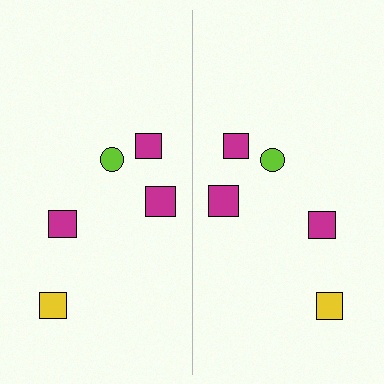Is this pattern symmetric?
Yes, this pattern has bilateral (reflection) symmetry.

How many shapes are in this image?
There are 10 shapes in this image.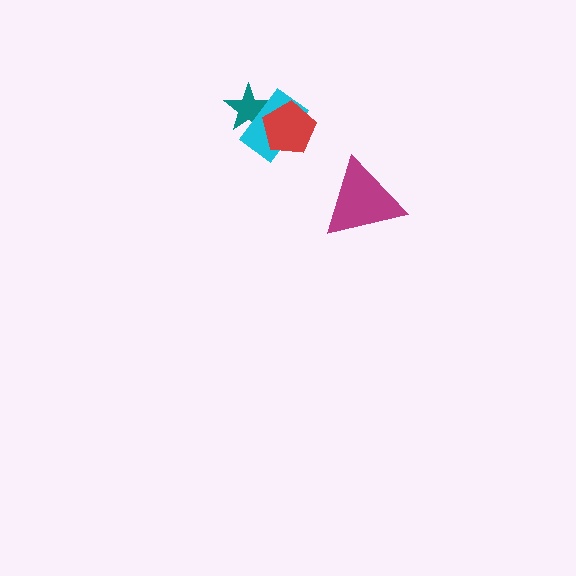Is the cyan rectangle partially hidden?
Yes, it is partially covered by another shape.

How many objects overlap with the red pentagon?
2 objects overlap with the red pentagon.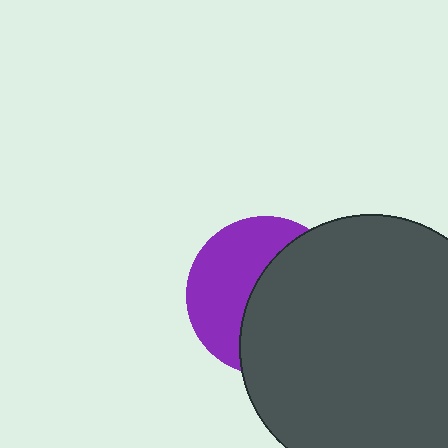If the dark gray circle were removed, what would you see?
You would see the complete purple circle.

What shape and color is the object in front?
The object in front is a dark gray circle.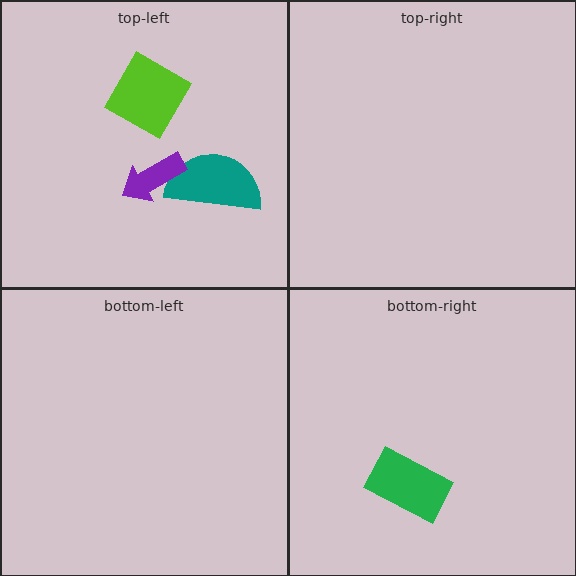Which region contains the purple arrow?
The top-left region.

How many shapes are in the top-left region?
3.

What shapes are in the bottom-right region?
The green rectangle.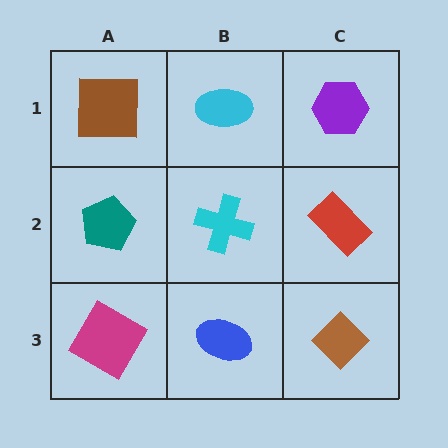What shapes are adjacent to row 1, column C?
A red rectangle (row 2, column C), a cyan ellipse (row 1, column B).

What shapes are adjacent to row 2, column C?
A purple hexagon (row 1, column C), a brown diamond (row 3, column C), a cyan cross (row 2, column B).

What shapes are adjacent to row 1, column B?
A cyan cross (row 2, column B), a brown square (row 1, column A), a purple hexagon (row 1, column C).